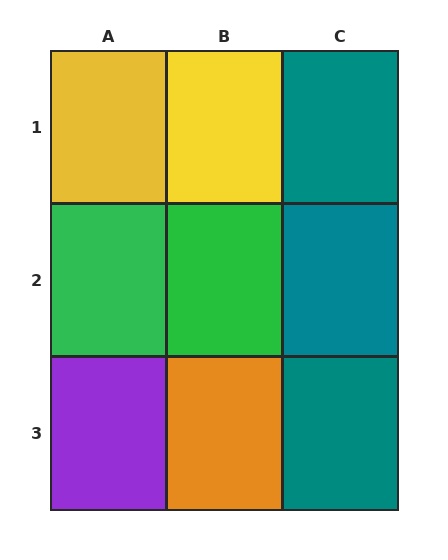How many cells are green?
2 cells are green.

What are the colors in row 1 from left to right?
Yellow, yellow, teal.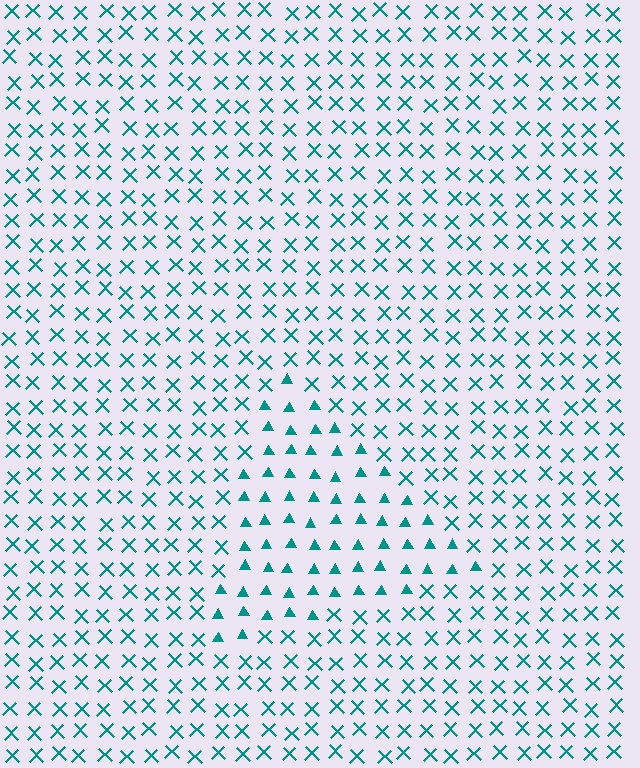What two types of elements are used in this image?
The image uses triangles inside the triangle region and X marks outside it.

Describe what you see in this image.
The image is filled with small teal elements arranged in a uniform grid. A triangle-shaped region contains triangles, while the surrounding area contains X marks. The boundary is defined purely by the change in element shape.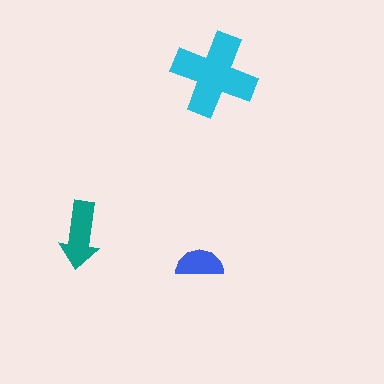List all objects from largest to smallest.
The cyan cross, the teal arrow, the blue semicircle.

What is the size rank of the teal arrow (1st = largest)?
2nd.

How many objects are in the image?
There are 3 objects in the image.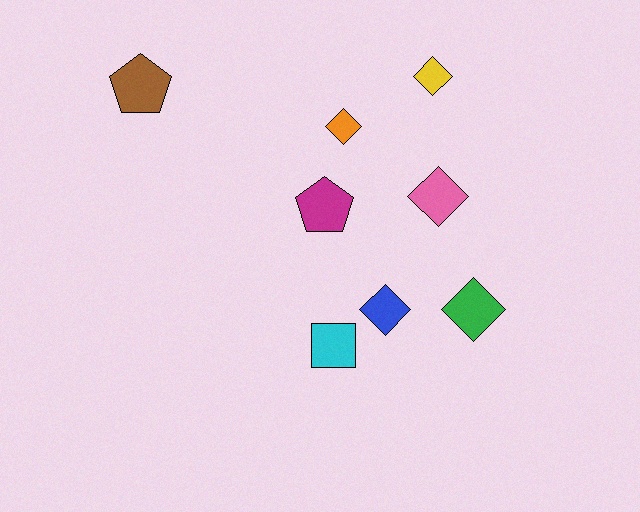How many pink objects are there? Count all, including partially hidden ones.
There is 1 pink object.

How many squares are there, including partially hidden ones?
There is 1 square.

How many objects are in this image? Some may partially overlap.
There are 8 objects.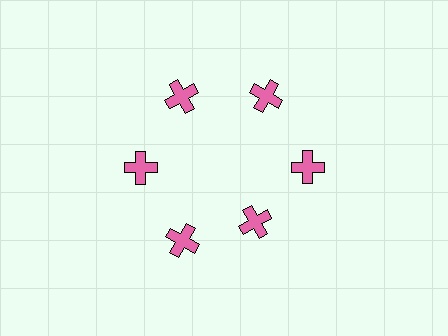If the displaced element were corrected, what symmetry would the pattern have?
It would have 6-fold rotational symmetry — the pattern would map onto itself every 60 degrees.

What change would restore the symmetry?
The symmetry would be restored by moving it outward, back onto the ring so that all 6 crosses sit at equal angles and equal distance from the center.